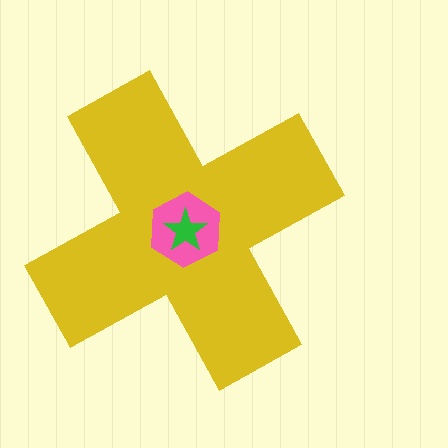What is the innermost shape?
The green star.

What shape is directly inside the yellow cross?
The pink hexagon.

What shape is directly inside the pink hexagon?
The green star.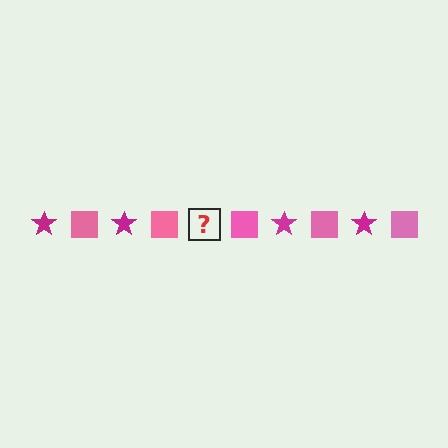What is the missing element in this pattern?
The missing element is a magenta star.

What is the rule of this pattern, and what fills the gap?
The rule is that the pattern alternates between magenta star and pink square. The gap should be filled with a magenta star.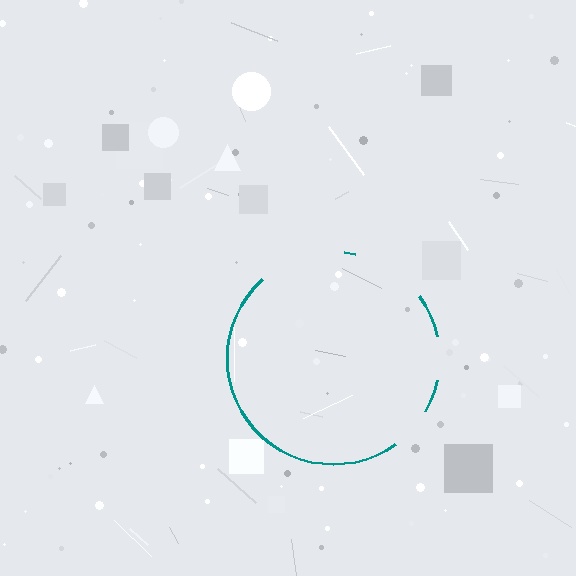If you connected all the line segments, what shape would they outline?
They would outline a circle.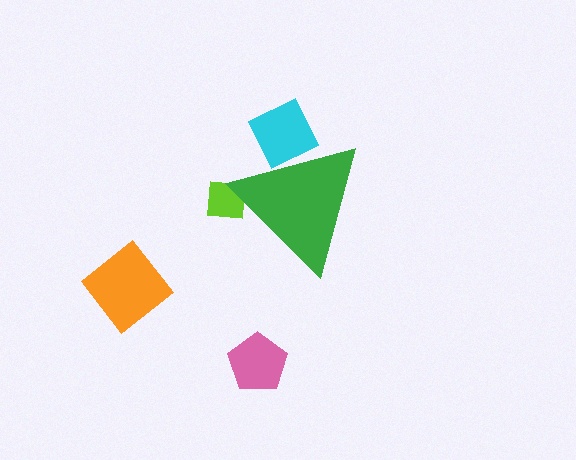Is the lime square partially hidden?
Yes, the lime square is partially hidden behind the green triangle.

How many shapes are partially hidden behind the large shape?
2 shapes are partially hidden.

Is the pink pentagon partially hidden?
No, the pink pentagon is fully visible.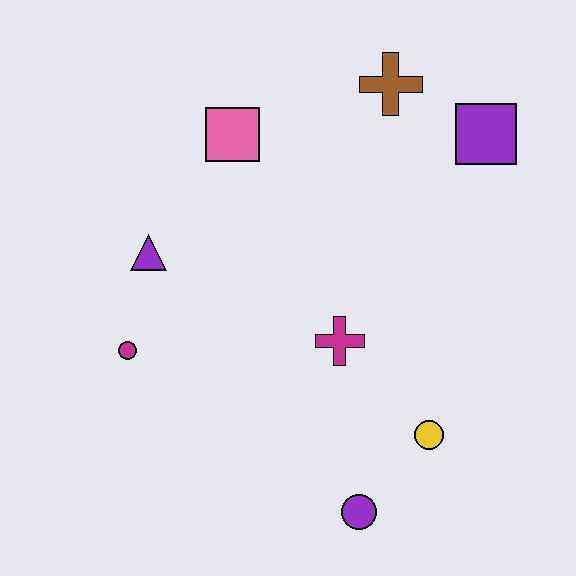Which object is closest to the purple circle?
The yellow circle is closest to the purple circle.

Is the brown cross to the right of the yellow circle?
No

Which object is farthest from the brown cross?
The purple circle is farthest from the brown cross.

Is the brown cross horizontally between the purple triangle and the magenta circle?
No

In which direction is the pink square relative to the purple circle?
The pink square is above the purple circle.